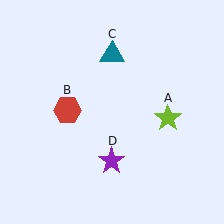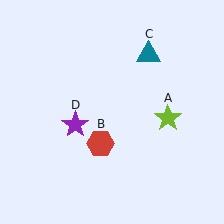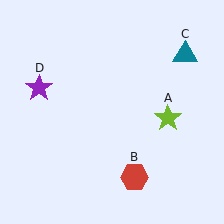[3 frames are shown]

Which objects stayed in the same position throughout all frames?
Lime star (object A) remained stationary.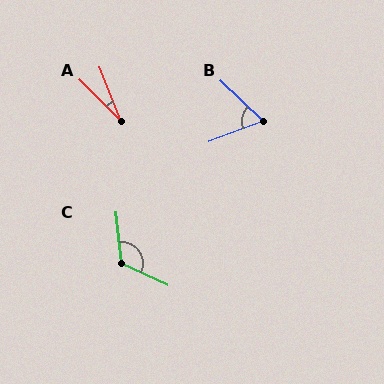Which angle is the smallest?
A, at approximately 23 degrees.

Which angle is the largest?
C, at approximately 121 degrees.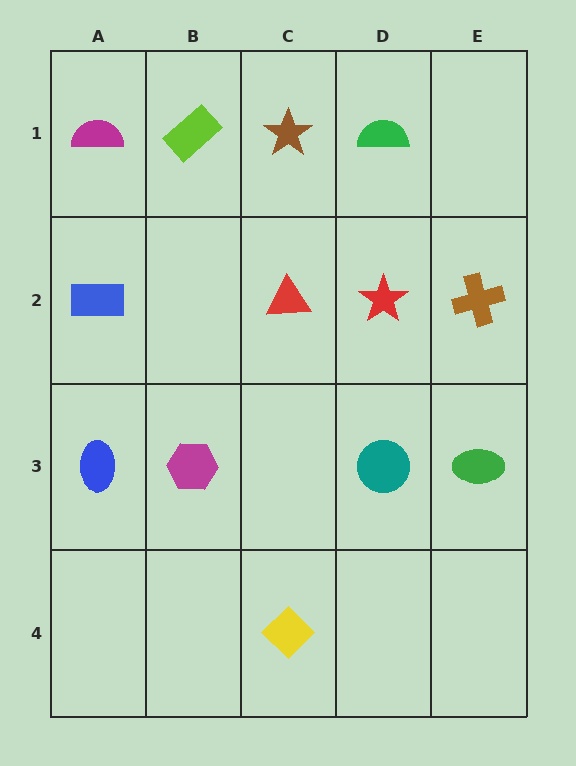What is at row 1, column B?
A lime rectangle.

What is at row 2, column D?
A red star.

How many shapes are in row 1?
4 shapes.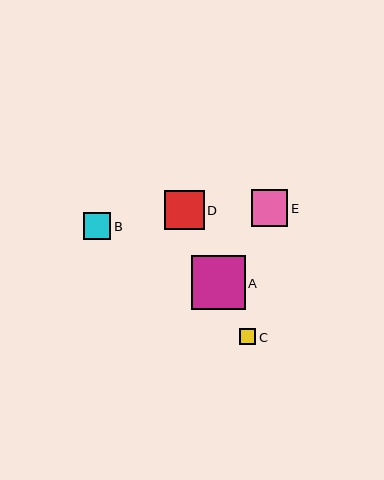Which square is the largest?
Square A is the largest with a size of approximately 54 pixels.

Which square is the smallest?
Square C is the smallest with a size of approximately 16 pixels.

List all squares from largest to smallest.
From largest to smallest: A, D, E, B, C.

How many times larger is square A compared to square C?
Square A is approximately 3.3 times the size of square C.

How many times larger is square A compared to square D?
Square A is approximately 1.4 times the size of square D.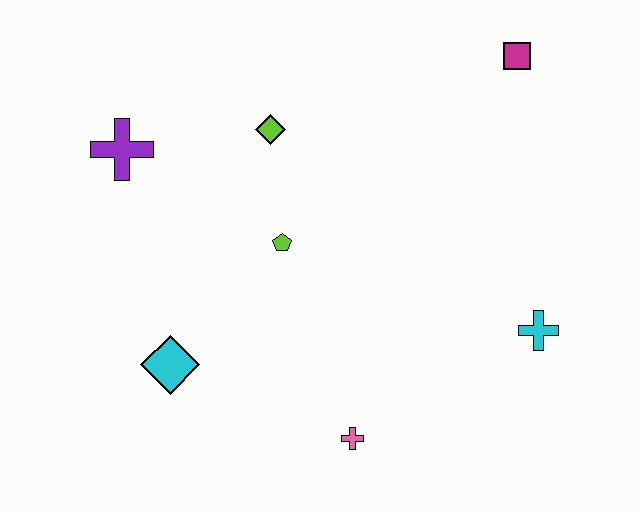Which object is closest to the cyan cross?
The pink cross is closest to the cyan cross.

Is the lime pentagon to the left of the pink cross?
Yes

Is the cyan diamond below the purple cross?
Yes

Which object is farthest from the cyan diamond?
The magenta square is farthest from the cyan diamond.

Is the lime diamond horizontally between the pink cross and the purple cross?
Yes